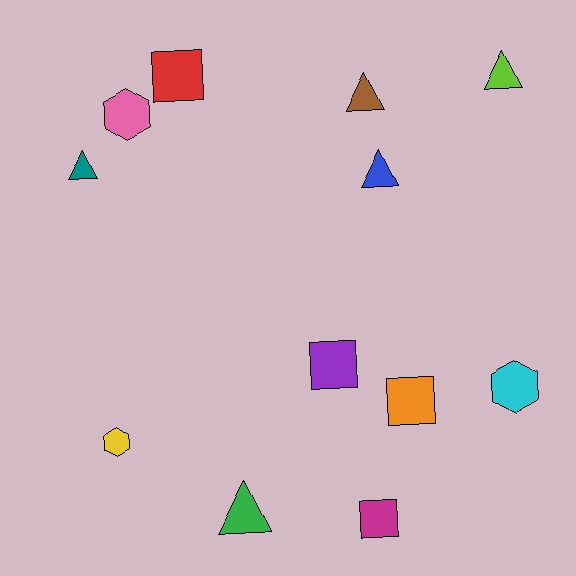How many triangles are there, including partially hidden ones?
There are 5 triangles.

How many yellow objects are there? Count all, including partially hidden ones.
There is 1 yellow object.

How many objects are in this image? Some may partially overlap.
There are 12 objects.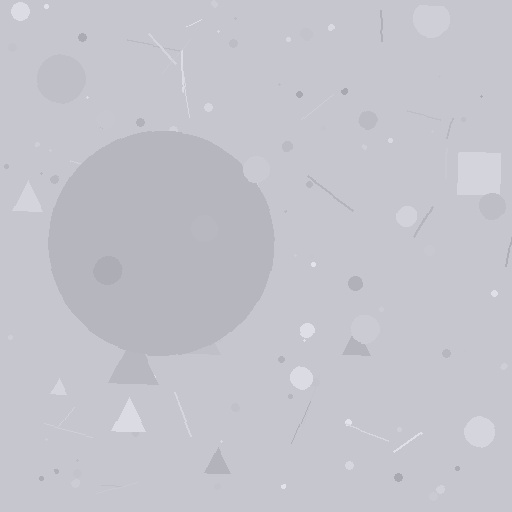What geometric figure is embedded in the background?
A circle is embedded in the background.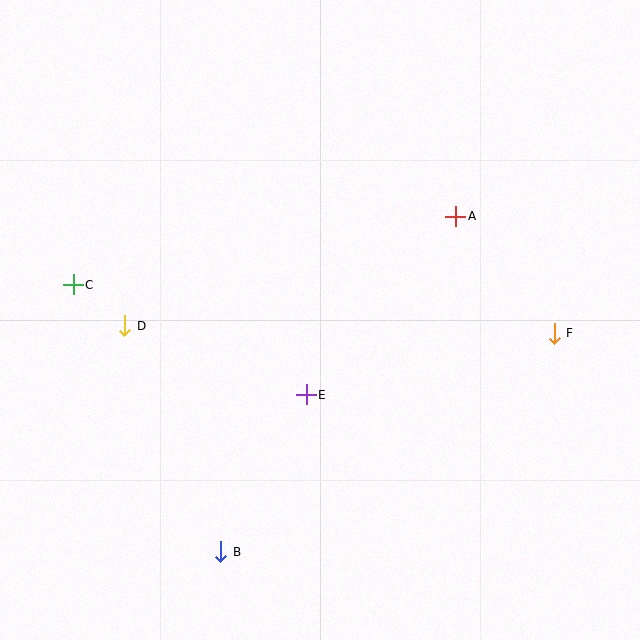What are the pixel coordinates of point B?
Point B is at (221, 552).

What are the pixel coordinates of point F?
Point F is at (554, 333).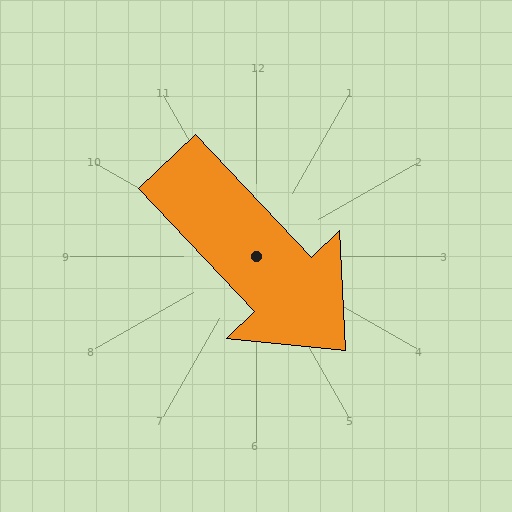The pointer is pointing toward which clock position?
Roughly 5 o'clock.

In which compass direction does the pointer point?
Southeast.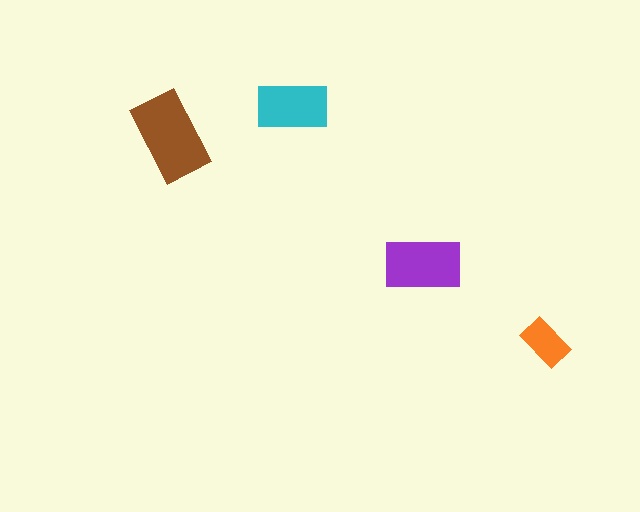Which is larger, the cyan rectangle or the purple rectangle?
The purple one.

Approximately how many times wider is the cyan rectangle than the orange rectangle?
About 1.5 times wider.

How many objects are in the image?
There are 4 objects in the image.